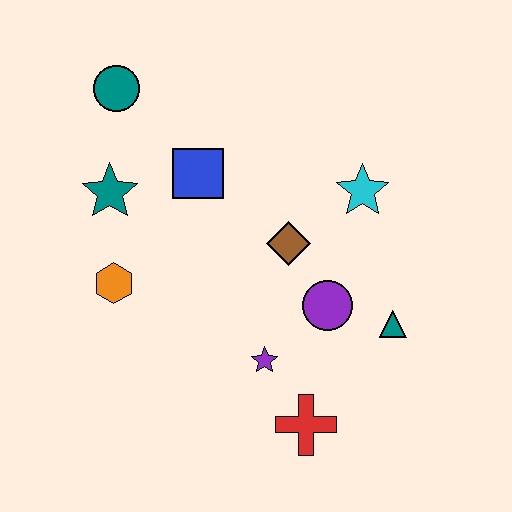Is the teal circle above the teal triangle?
Yes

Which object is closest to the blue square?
The teal star is closest to the blue square.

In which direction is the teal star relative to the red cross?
The teal star is above the red cross.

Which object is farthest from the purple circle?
The teal circle is farthest from the purple circle.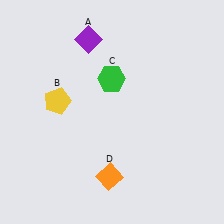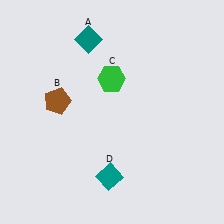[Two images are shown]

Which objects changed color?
A changed from purple to teal. B changed from yellow to brown. D changed from orange to teal.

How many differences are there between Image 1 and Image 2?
There are 3 differences between the two images.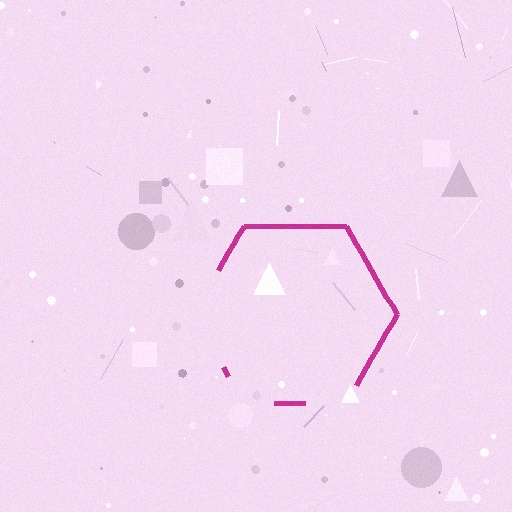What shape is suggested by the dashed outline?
The dashed outline suggests a hexagon.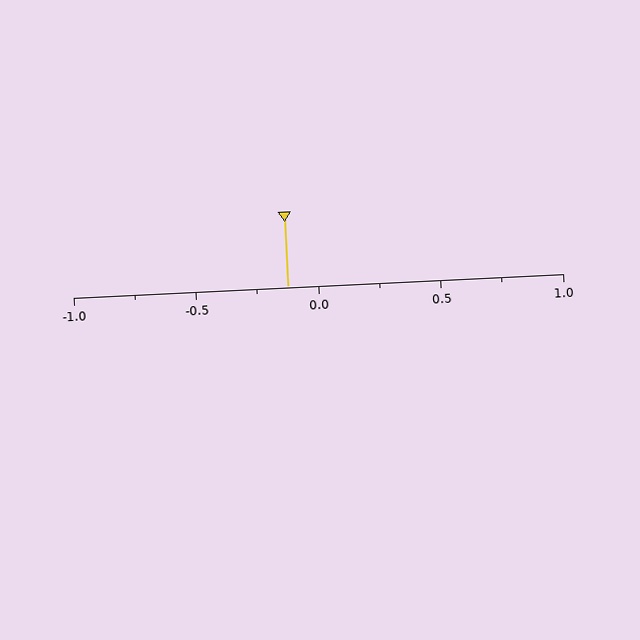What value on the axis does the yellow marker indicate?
The marker indicates approximately -0.12.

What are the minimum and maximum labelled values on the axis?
The axis runs from -1.0 to 1.0.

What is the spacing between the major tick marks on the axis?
The major ticks are spaced 0.5 apart.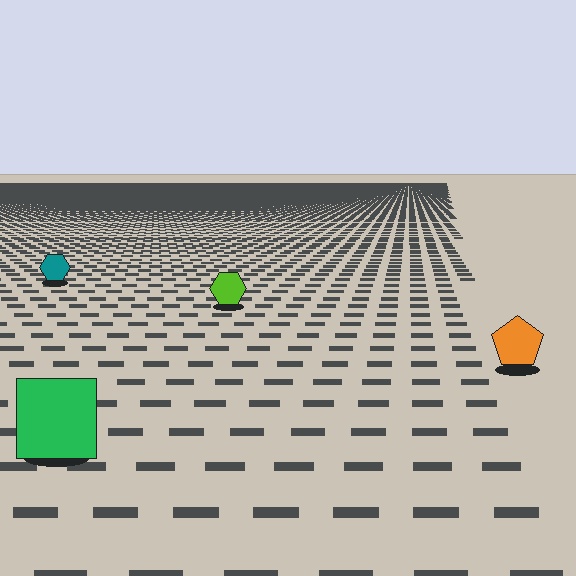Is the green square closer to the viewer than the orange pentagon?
Yes. The green square is closer — you can tell from the texture gradient: the ground texture is coarser near it.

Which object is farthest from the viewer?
The teal hexagon is farthest from the viewer. It appears smaller and the ground texture around it is denser.